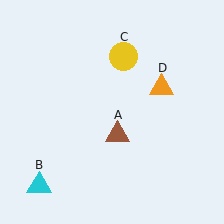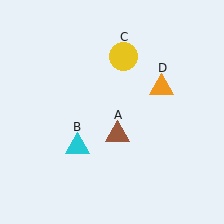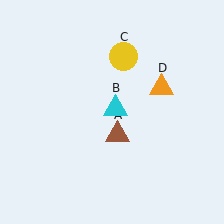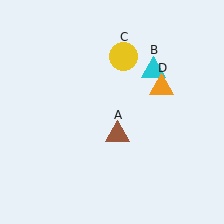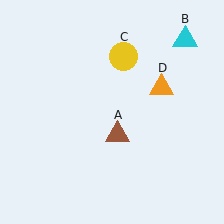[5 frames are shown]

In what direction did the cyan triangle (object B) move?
The cyan triangle (object B) moved up and to the right.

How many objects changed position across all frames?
1 object changed position: cyan triangle (object B).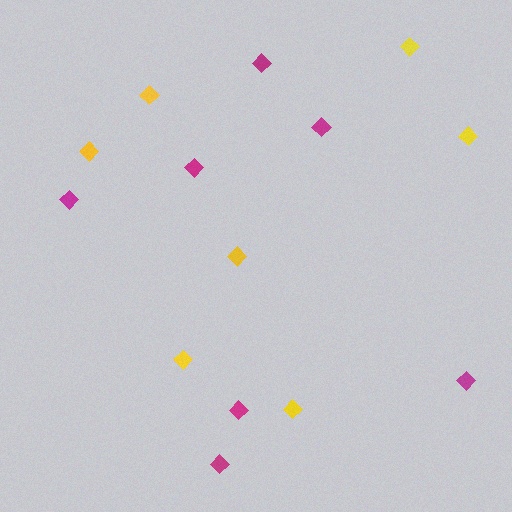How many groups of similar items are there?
There are 2 groups: one group of magenta diamonds (7) and one group of yellow diamonds (7).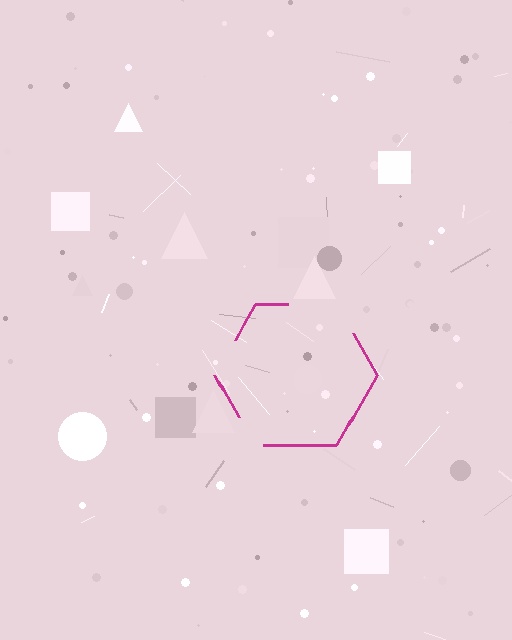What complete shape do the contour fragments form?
The contour fragments form a hexagon.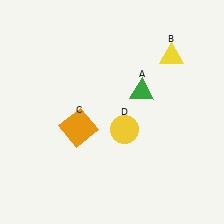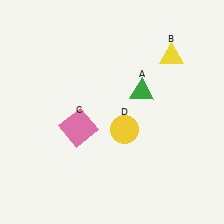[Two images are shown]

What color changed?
The square (C) changed from orange in Image 1 to pink in Image 2.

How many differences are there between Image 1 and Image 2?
There is 1 difference between the two images.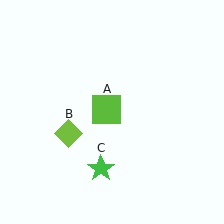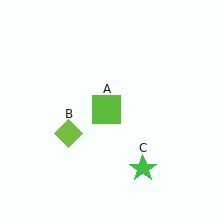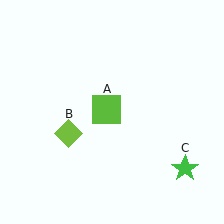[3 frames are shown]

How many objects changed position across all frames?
1 object changed position: green star (object C).